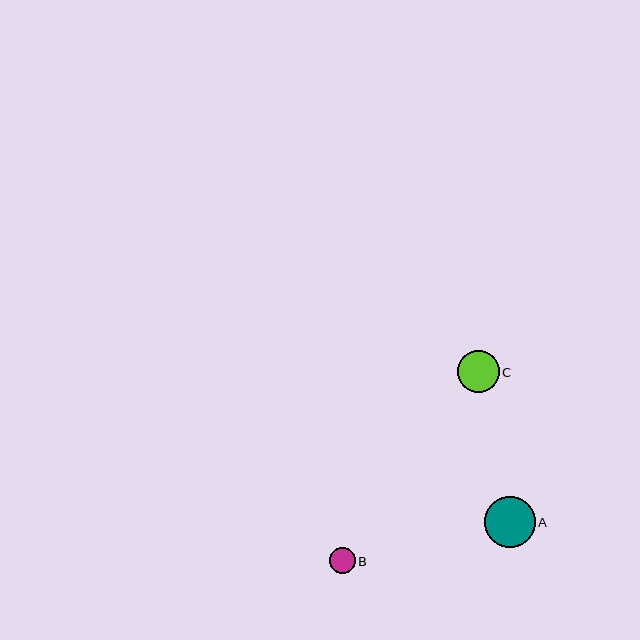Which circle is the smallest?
Circle B is the smallest with a size of approximately 26 pixels.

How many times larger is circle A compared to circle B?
Circle A is approximately 2.0 times the size of circle B.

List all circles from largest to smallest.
From largest to smallest: A, C, B.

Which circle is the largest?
Circle A is the largest with a size of approximately 51 pixels.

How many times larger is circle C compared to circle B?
Circle C is approximately 1.6 times the size of circle B.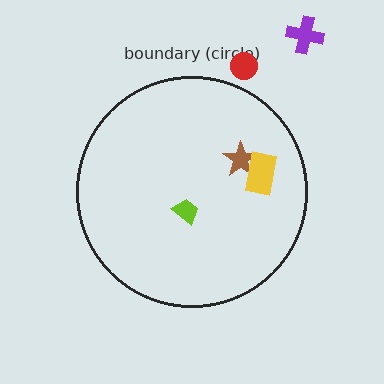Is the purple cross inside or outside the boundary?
Outside.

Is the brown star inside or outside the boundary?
Inside.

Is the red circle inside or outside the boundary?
Outside.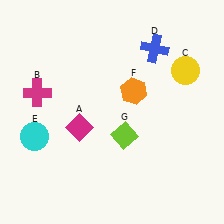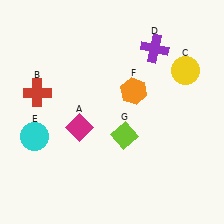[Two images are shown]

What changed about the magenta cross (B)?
In Image 1, B is magenta. In Image 2, it changed to red.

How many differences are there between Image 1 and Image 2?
There are 2 differences between the two images.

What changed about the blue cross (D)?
In Image 1, D is blue. In Image 2, it changed to purple.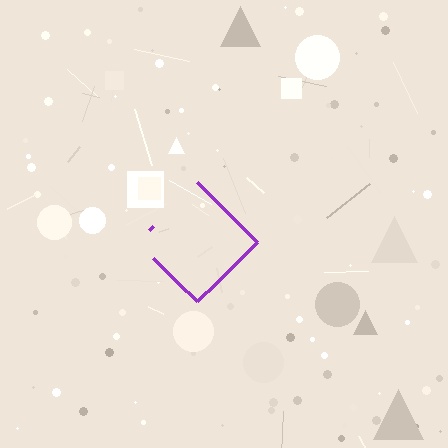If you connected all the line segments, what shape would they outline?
They would outline a diamond.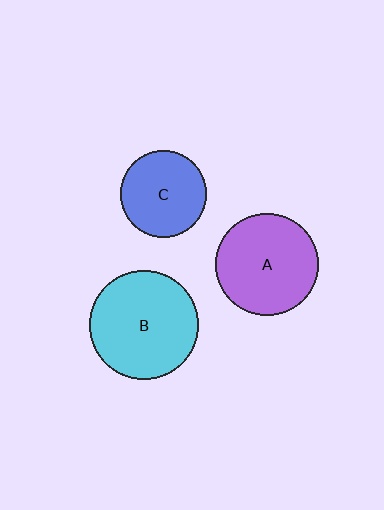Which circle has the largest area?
Circle B (cyan).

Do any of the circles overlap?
No, none of the circles overlap.